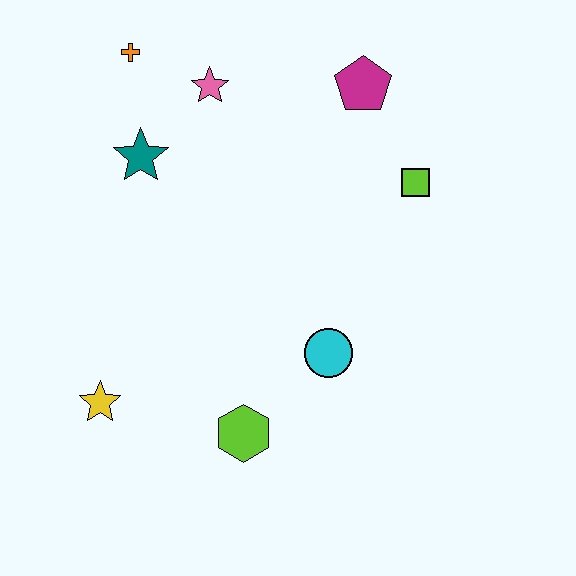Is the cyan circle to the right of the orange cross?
Yes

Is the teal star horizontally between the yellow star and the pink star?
Yes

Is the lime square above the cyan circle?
Yes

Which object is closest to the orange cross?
The pink star is closest to the orange cross.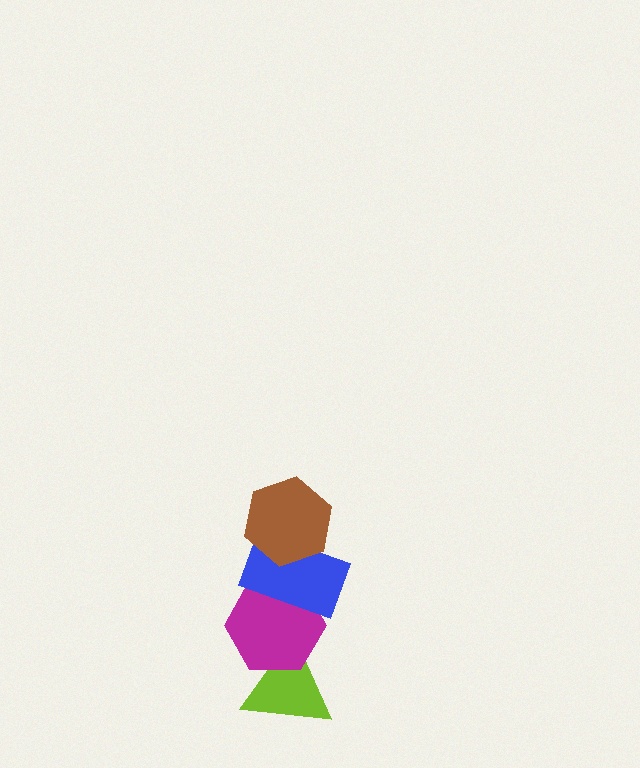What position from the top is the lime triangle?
The lime triangle is 4th from the top.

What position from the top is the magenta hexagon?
The magenta hexagon is 3rd from the top.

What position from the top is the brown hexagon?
The brown hexagon is 1st from the top.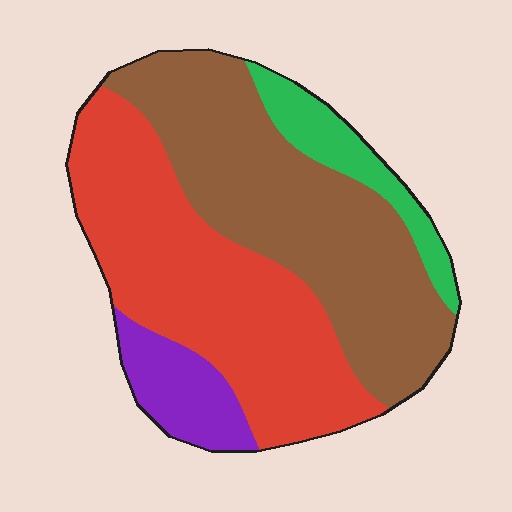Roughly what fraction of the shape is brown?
Brown covers 41% of the shape.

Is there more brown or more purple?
Brown.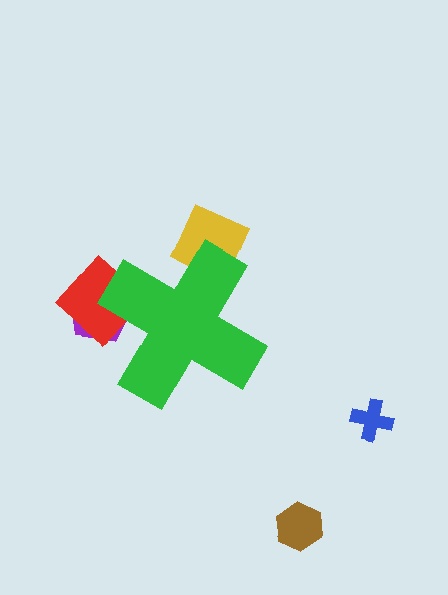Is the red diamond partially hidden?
Yes, the red diamond is partially hidden behind the green cross.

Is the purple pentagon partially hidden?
Yes, the purple pentagon is partially hidden behind the green cross.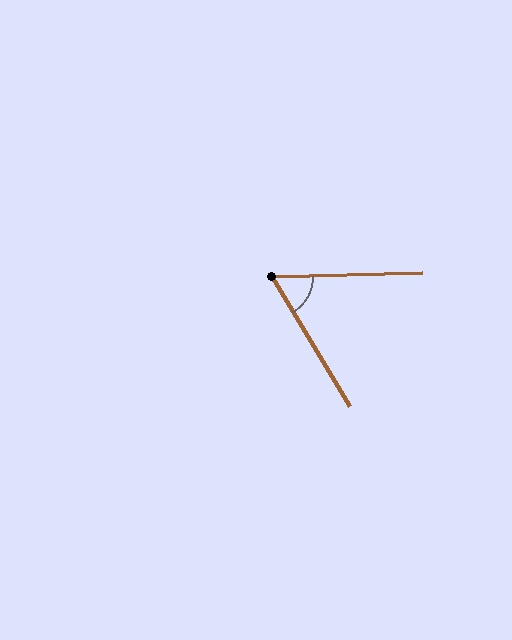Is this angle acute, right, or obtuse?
It is acute.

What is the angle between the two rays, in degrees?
Approximately 61 degrees.